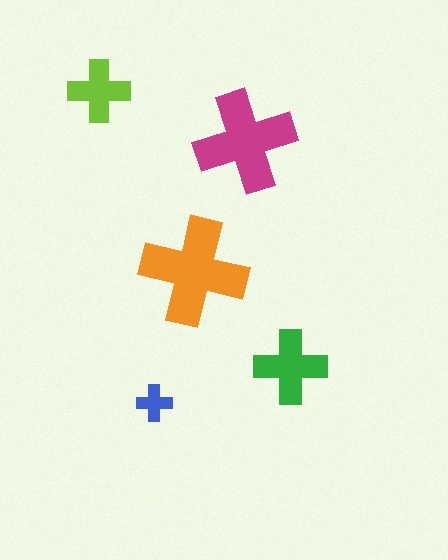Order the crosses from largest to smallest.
the orange one, the magenta one, the green one, the lime one, the blue one.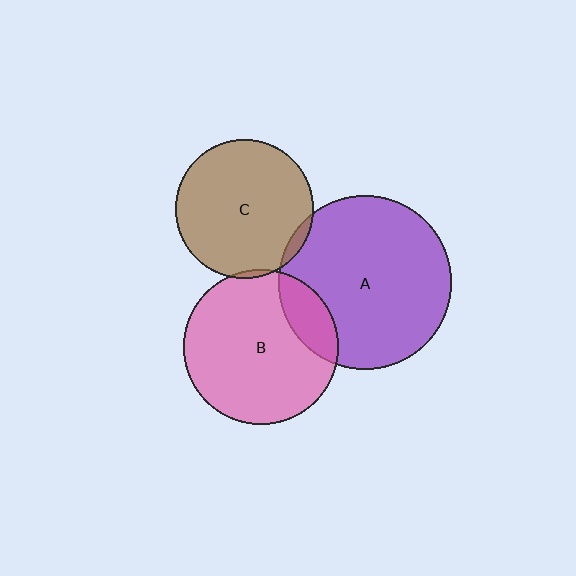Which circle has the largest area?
Circle A (purple).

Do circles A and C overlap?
Yes.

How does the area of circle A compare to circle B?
Approximately 1.3 times.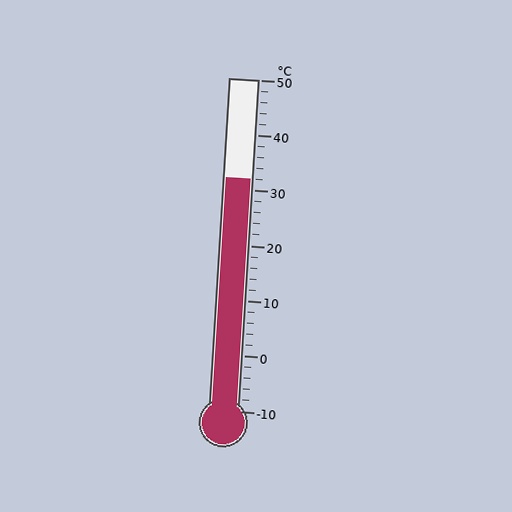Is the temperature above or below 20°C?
The temperature is above 20°C.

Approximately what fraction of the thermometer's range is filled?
The thermometer is filled to approximately 70% of its range.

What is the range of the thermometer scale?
The thermometer scale ranges from -10°C to 50°C.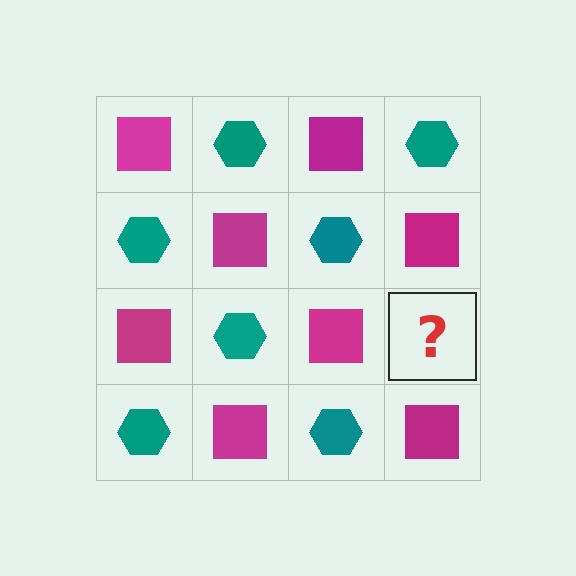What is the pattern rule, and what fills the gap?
The rule is that it alternates magenta square and teal hexagon in a checkerboard pattern. The gap should be filled with a teal hexagon.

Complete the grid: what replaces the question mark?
The question mark should be replaced with a teal hexagon.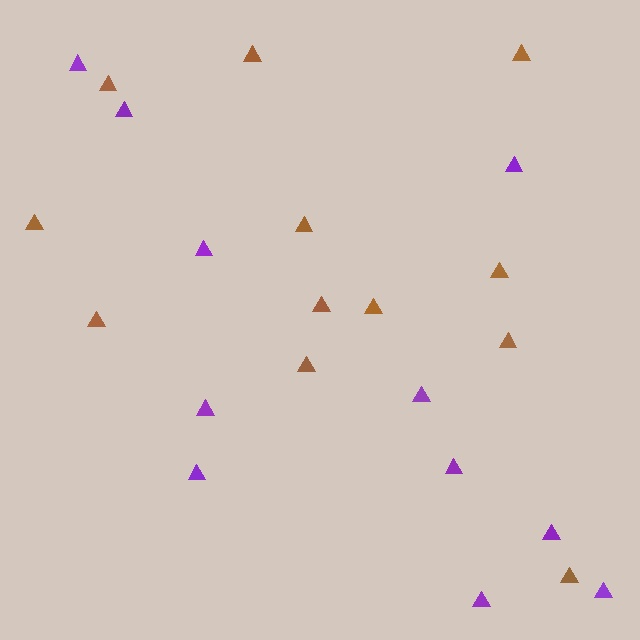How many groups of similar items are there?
There are 2 groups: one group of brown triangles (12) and one group of purple triangles (11).